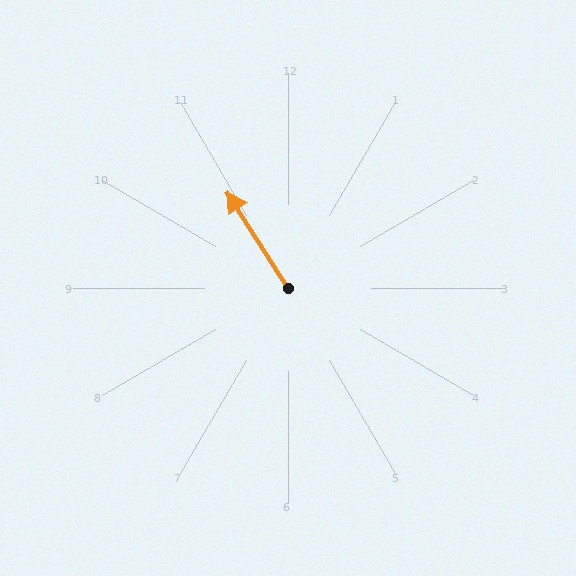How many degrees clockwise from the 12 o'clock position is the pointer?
Approximately 328 degrees.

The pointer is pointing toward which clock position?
Roughly 11 o'clock.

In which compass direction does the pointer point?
Northwest.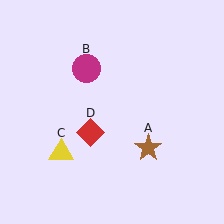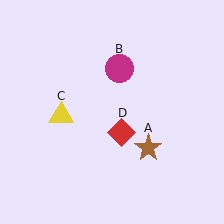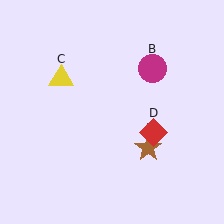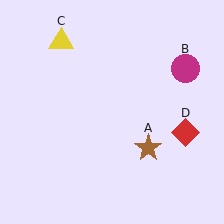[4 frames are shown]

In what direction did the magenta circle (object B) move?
The magenta circle (object B) moved right.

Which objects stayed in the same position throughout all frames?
Brown star (object A) remained stationary.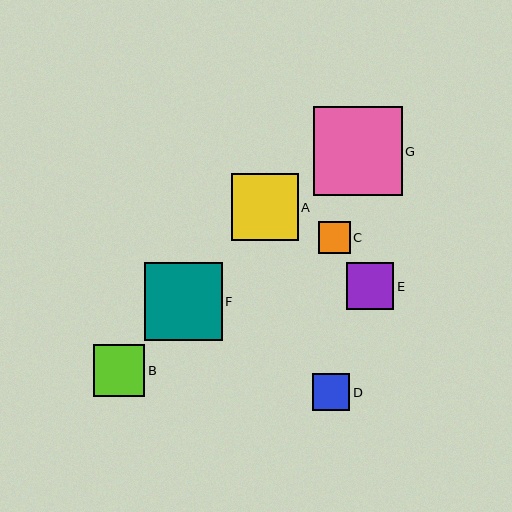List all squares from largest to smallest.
From largest to smallest: G, F, A, B, E, D, C.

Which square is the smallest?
Square C is the smallest with a size of approximately 32 pixels.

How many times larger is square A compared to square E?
Square A is approximately 1.4 times the size of square E.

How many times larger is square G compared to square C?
Square G is approximately 2.8 times the size of square C.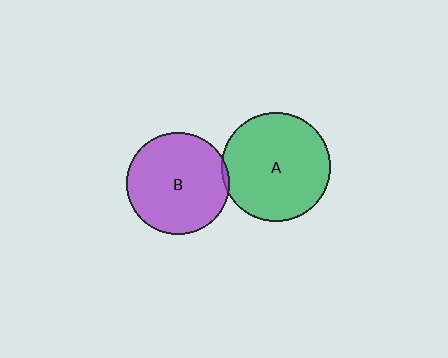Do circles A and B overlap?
Yes.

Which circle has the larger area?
Circle A (green).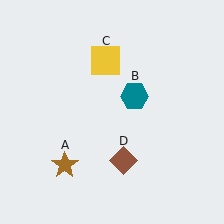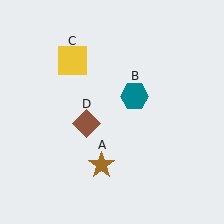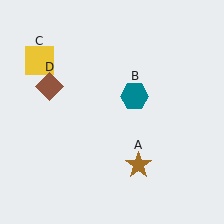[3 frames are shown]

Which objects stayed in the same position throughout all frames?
Teal hexagon (object B) remained stationary.